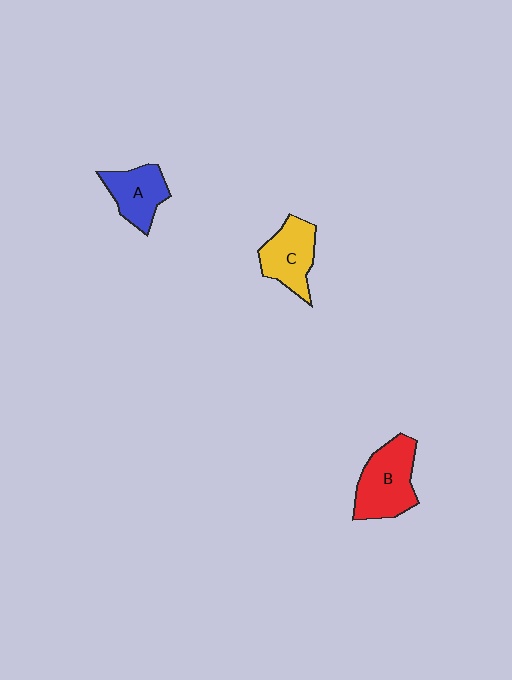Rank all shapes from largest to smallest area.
From largest to smallest: B (red), C (yellow), A (blue).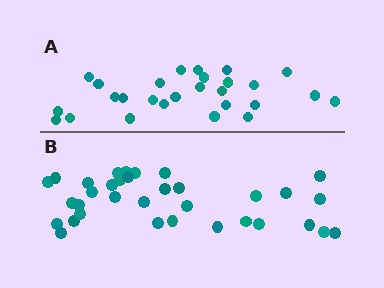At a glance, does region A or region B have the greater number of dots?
Region B (the bottom region) has more dots.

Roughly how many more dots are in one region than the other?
Region B has roughly 8 or so more dots than region A.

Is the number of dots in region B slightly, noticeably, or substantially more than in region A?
Region B has noticeably more, but not dramatically so. The ratio is roughly 1.3 to 1.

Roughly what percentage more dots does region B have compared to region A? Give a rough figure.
About 25% more.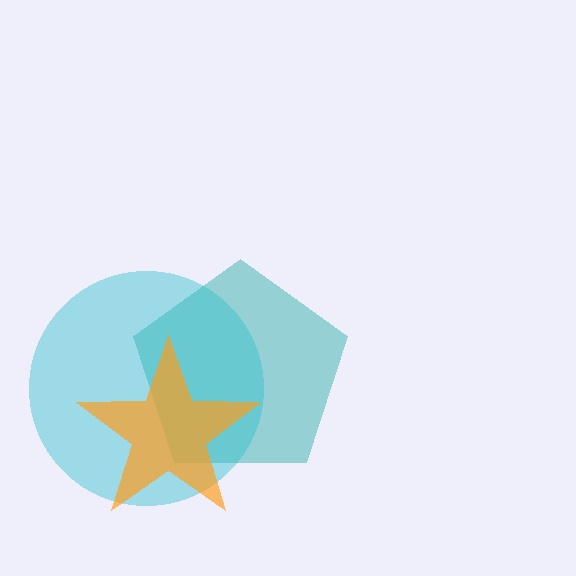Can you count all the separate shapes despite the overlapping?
Yes, there are 3 separate shapes.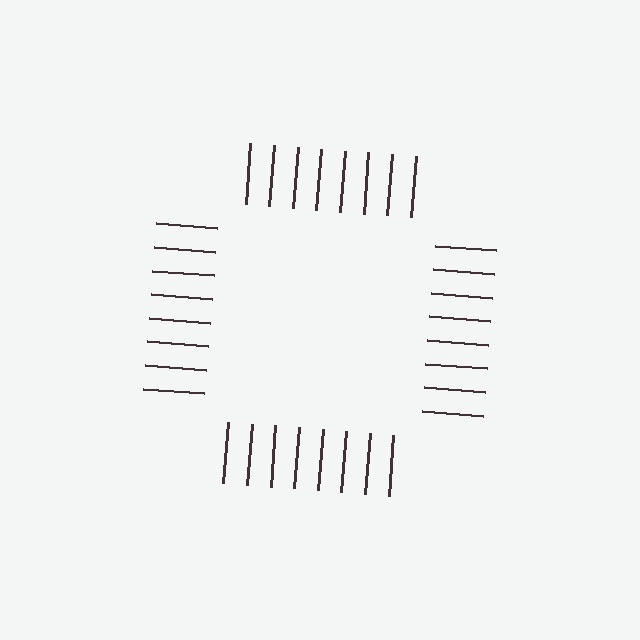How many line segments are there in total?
32 — 8 along each of the 4 edges.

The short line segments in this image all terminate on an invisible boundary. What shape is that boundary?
An illusory square — the line segments terminate on its edges but no continuous stroke is drawn.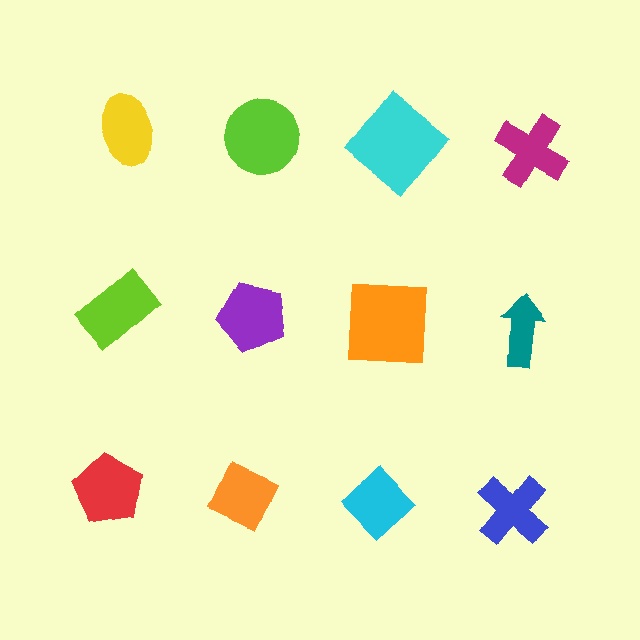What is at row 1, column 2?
A lime circle.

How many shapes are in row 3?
4 shapes.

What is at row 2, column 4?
A teal arrow.